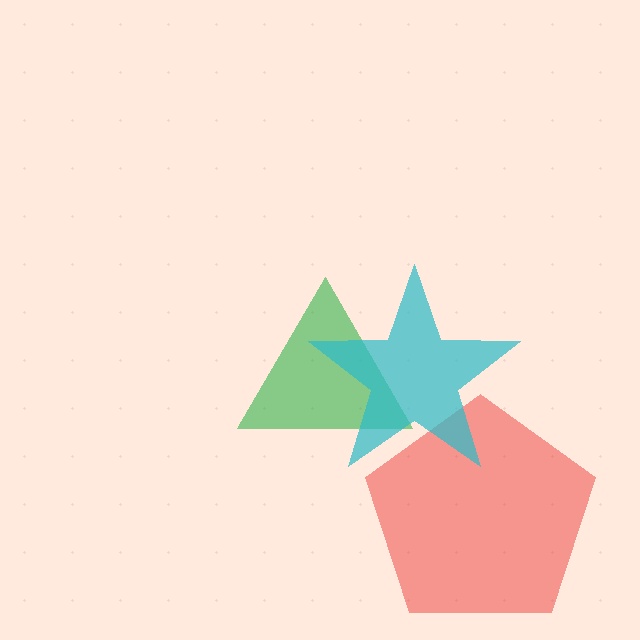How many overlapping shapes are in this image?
There are 3 overlapping shapes in the image.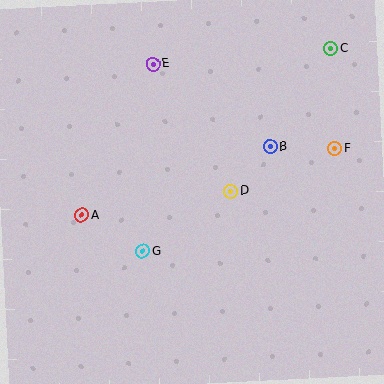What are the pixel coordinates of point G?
Point G is at (143, 251).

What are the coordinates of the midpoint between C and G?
The midpoint between C and G is at (237, 150).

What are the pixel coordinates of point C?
Point C is at (331, 49).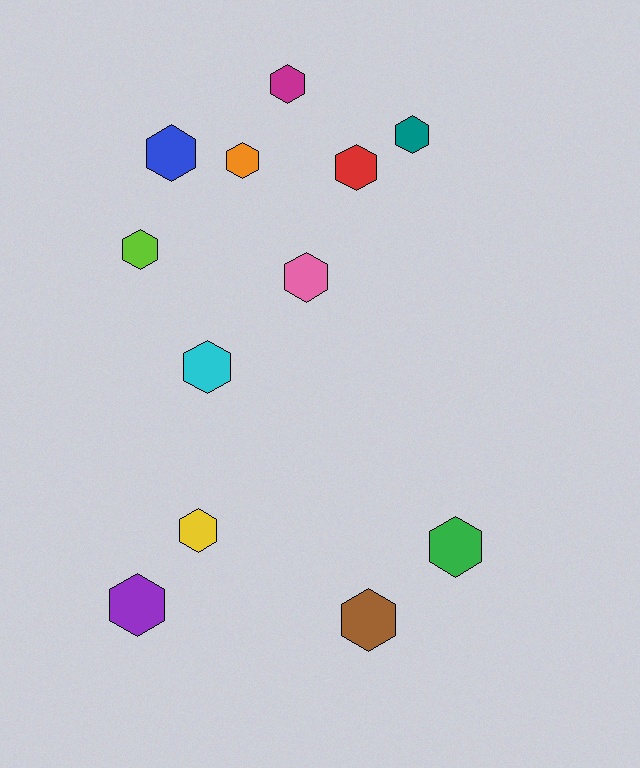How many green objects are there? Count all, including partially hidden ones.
There is 1 green object.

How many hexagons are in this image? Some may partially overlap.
There are 12 hexagons.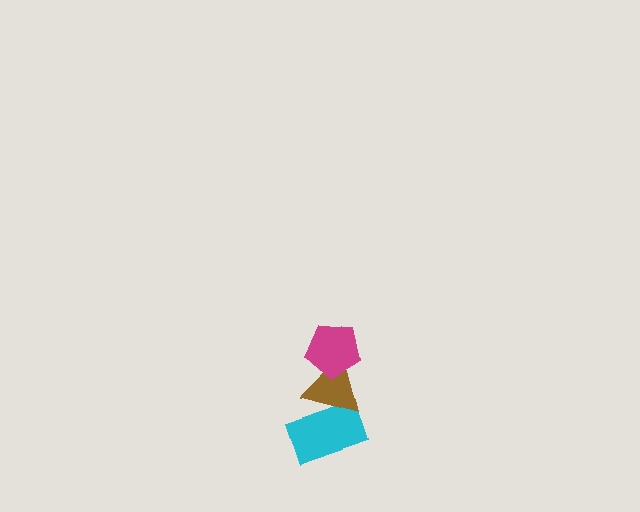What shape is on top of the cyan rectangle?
The brown triangle is on top of the cyan rectangle.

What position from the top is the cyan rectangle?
The cyan rectangle is 3rd from the top.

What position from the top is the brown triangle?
The brown triangle is 2nd from the top.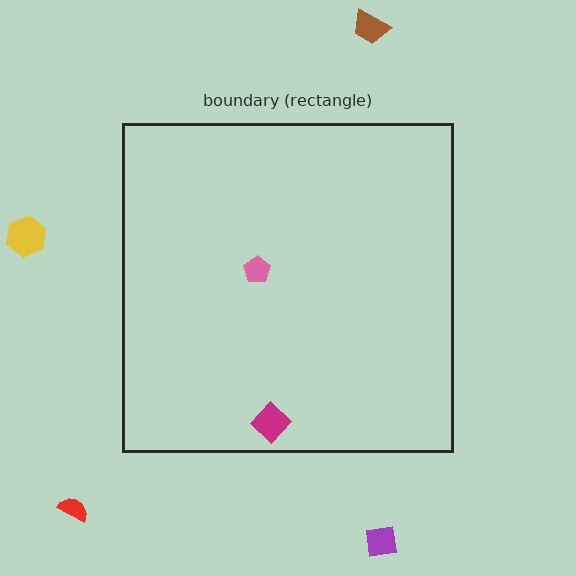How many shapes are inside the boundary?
2 inside, 4 outside.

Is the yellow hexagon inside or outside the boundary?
Outside.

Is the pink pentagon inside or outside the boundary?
Inside.